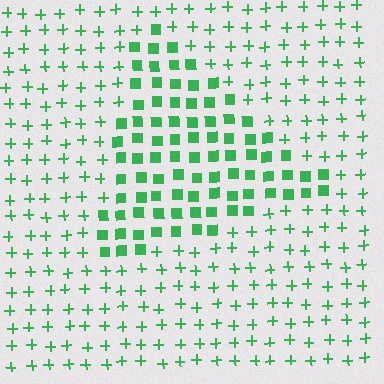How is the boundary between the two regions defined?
The boundary is defined by a change in element shape: squares inside vs. plus signs outside. All elements share the same color and spacing.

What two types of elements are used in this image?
The image uses squares inside the triangle region and plus signs outside it.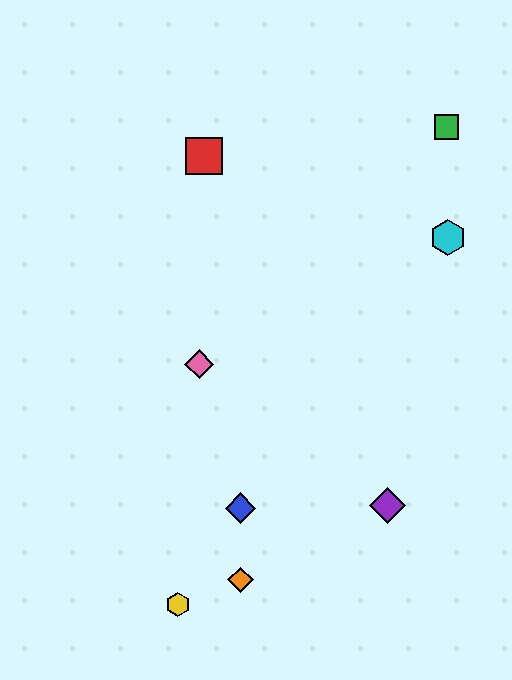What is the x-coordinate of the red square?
The red square is at x≈204.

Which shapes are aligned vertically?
The blue diamond, the orange diamond are aligned vertically.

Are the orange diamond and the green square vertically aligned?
No, the orange diamond is at x≈240 and the green square is at x≈446.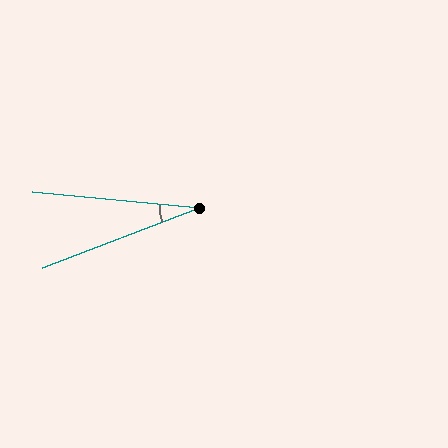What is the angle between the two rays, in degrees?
Approximately 26 degrees.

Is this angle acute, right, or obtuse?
It is acute.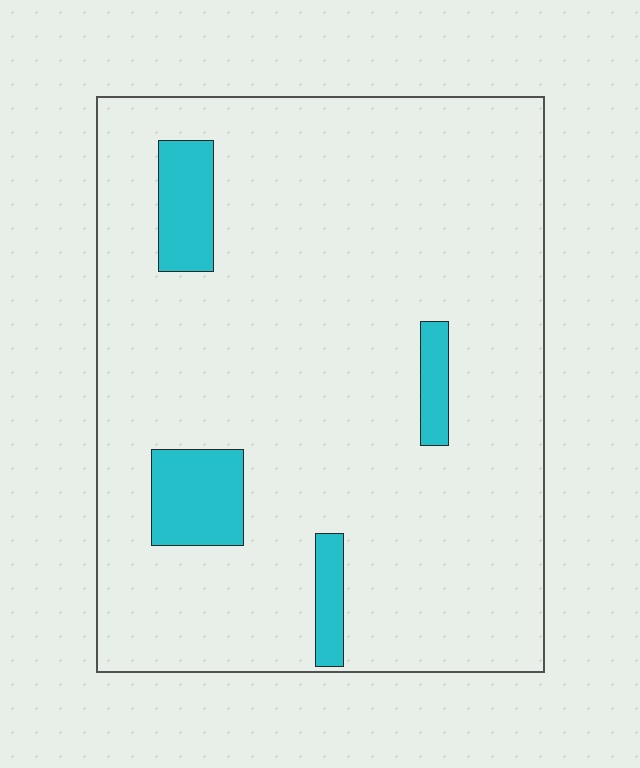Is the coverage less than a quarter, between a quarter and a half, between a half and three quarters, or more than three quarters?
Less than a quarter.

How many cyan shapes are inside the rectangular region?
4.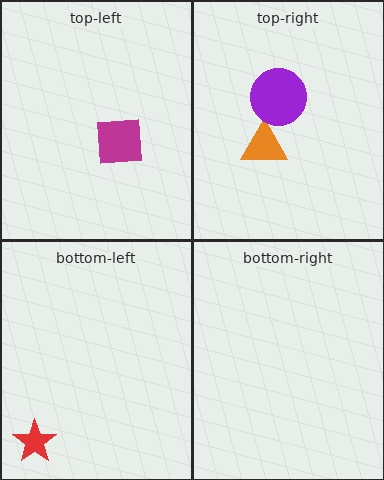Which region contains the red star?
The bottom-left region.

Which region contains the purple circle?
The top-right region.